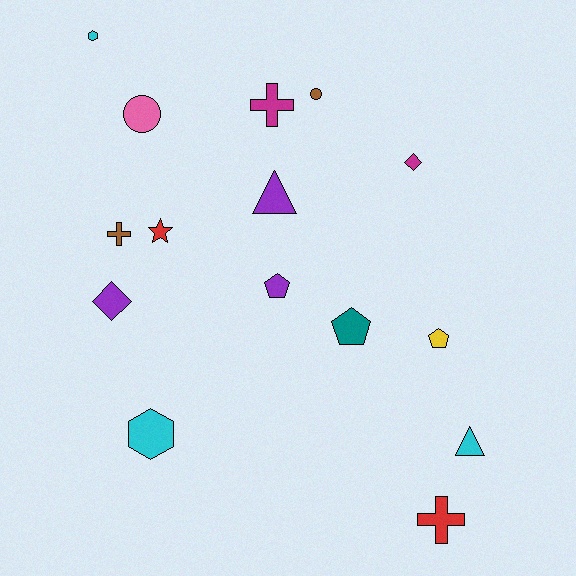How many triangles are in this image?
There are 2 triangles.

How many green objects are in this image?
There are no green objects.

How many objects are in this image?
There are 15 objects.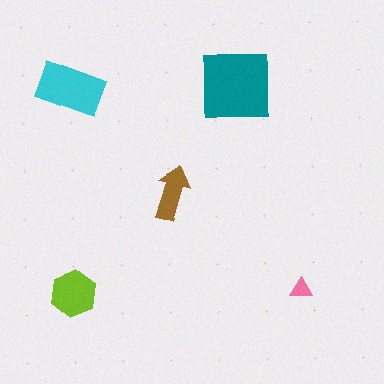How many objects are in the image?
There are 5 objects in the image.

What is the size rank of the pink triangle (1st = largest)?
5th.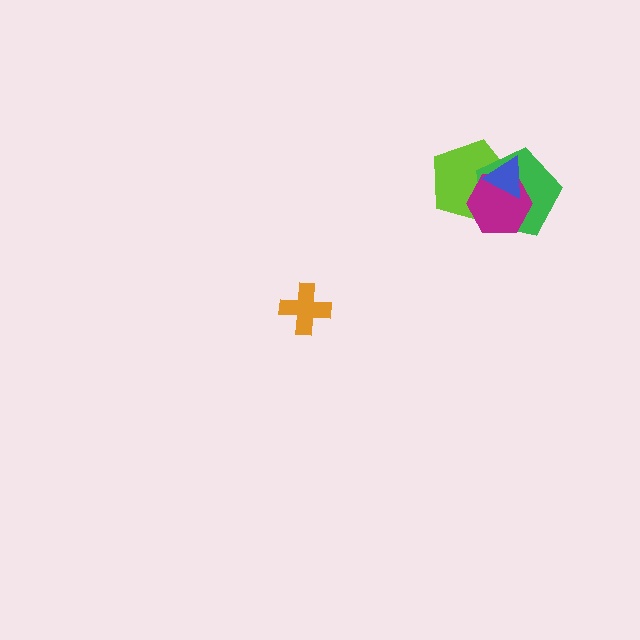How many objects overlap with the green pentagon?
3 objects overlap with the green pentagon.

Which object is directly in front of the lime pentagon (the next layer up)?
The green pentagon is directly in front of the lime pentagon.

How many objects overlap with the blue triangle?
3 objects overlap with the blue triangle.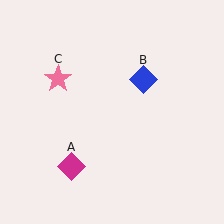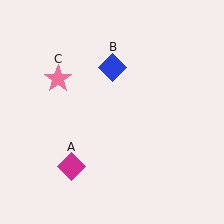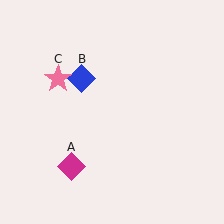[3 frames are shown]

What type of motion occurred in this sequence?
The blue diamond (object B) rotated counterclockwise around the center of the scene.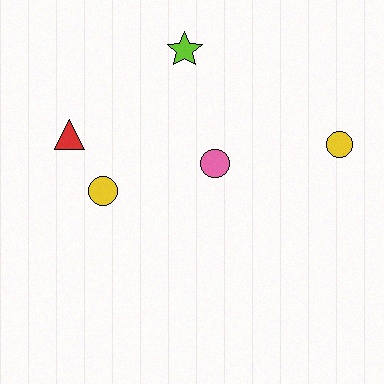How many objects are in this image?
There are 5 objects.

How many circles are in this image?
There are 3 circles.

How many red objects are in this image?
There is 1 red object.